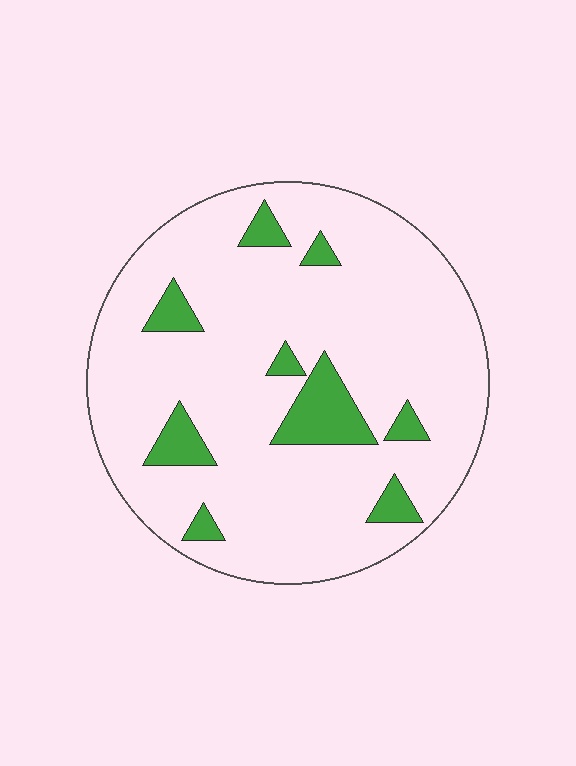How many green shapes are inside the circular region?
9.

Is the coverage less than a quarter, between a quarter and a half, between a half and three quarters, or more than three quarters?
Less than a quarter.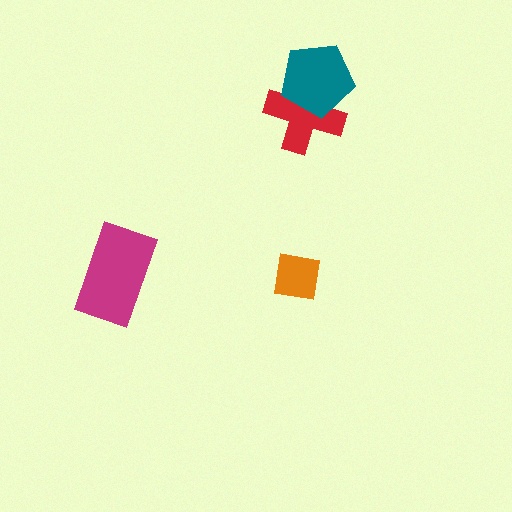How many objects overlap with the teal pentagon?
1 object overlaps with the teal pentagon.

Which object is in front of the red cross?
The teal pentagon is in front of the red cross.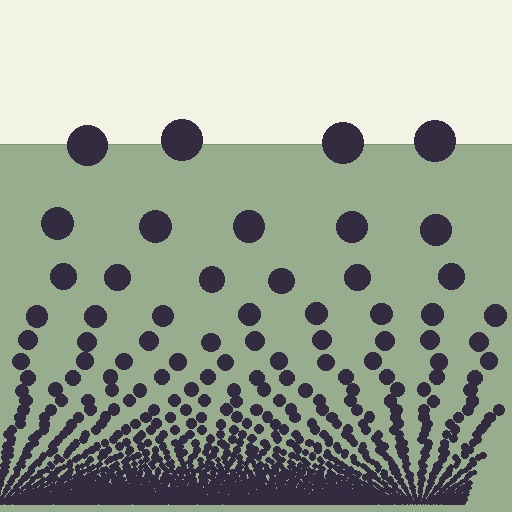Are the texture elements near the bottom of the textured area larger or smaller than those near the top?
Smaller. The gradient is inverted — elements near the bottom are smaller and denser.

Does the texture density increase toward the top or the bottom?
Density increases toward the bottom.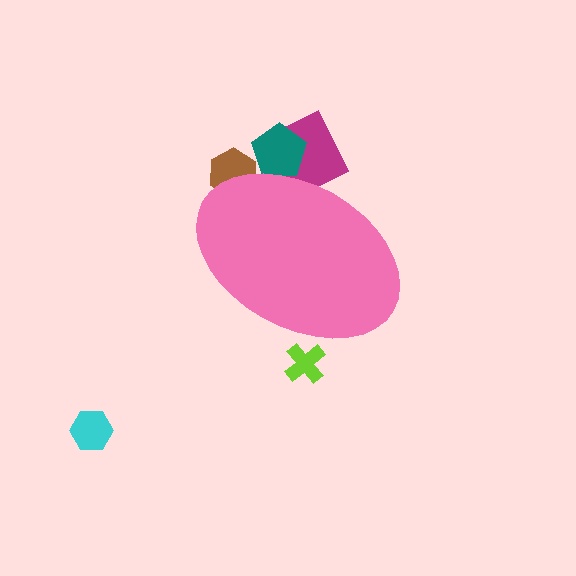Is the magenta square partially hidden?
Yes, the magenta square is partially hidden behind the pink ellipse.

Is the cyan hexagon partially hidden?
No, the cyan hexagon is fully visible.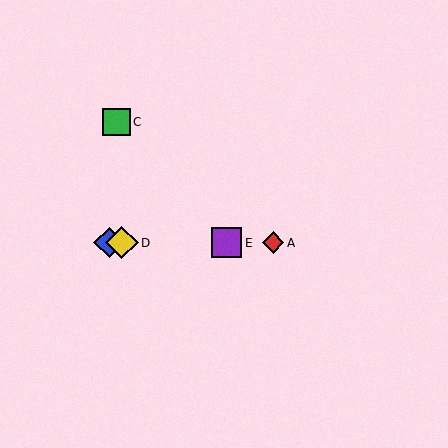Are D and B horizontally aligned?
Yes, both are at y≈243.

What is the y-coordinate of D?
Object D is at y≈243.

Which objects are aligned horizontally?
Objects A, B, D, E are aligned horizontally.